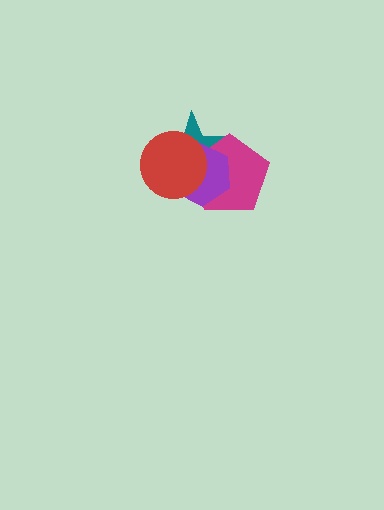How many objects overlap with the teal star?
3 objects overlap with the teal star.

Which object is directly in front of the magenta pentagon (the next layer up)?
The purple hexagon is directly in front of the magenta pentagon.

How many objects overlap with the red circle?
3 objects overlap with the red circle.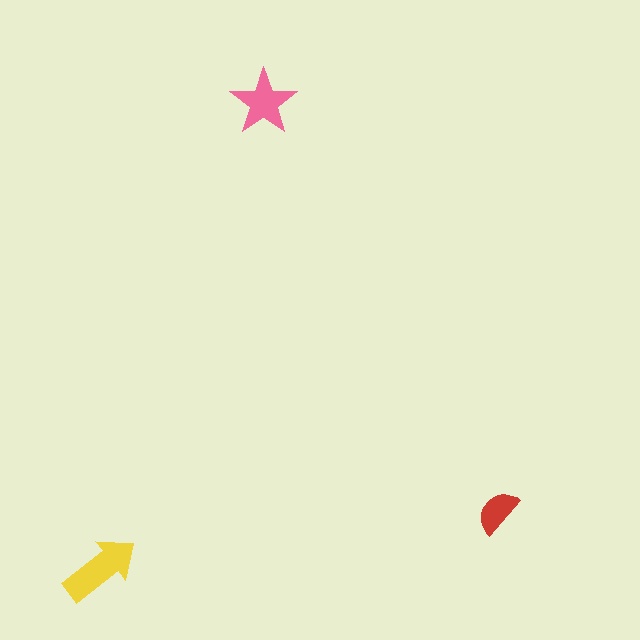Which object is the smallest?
The red semicircle.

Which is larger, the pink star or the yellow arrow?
The yellow arrow.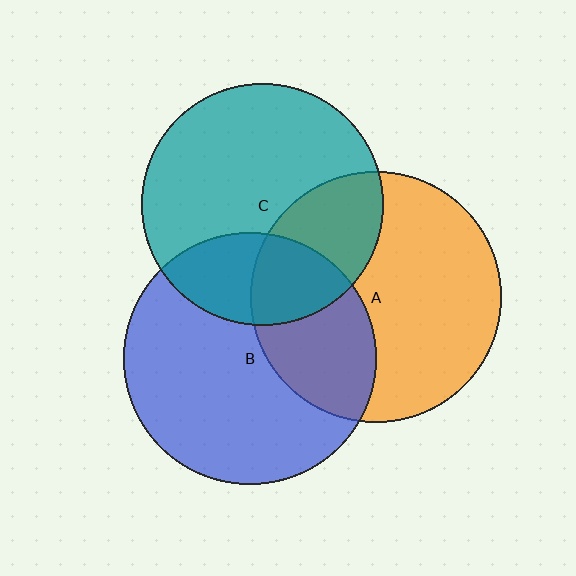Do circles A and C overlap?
Yes.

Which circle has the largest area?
Circle B (blue).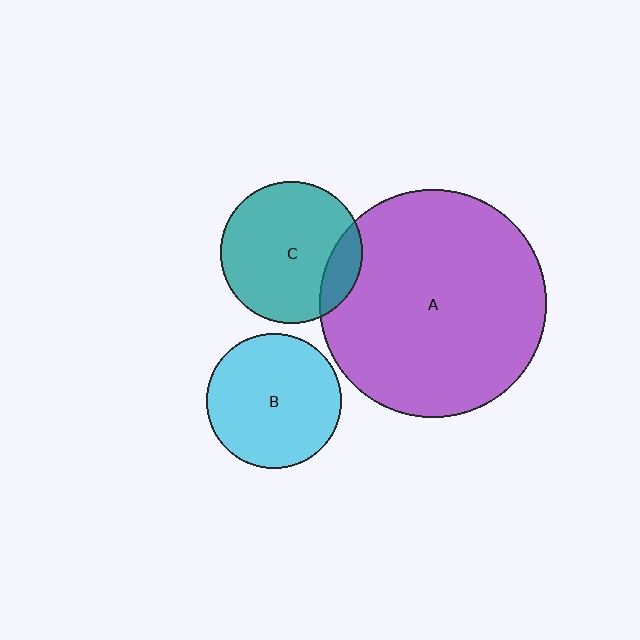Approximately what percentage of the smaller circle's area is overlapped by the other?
Approximately 15%.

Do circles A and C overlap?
Yes.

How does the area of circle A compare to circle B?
Approximately 2.8 times.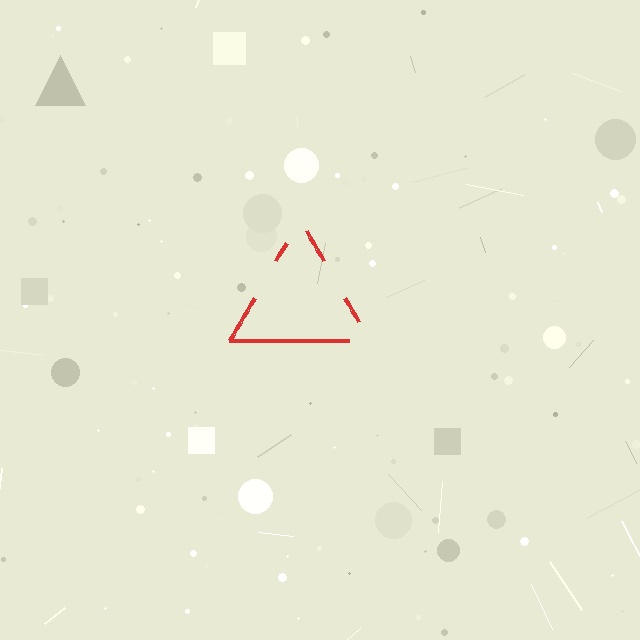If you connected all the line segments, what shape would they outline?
They would outline a triangle.